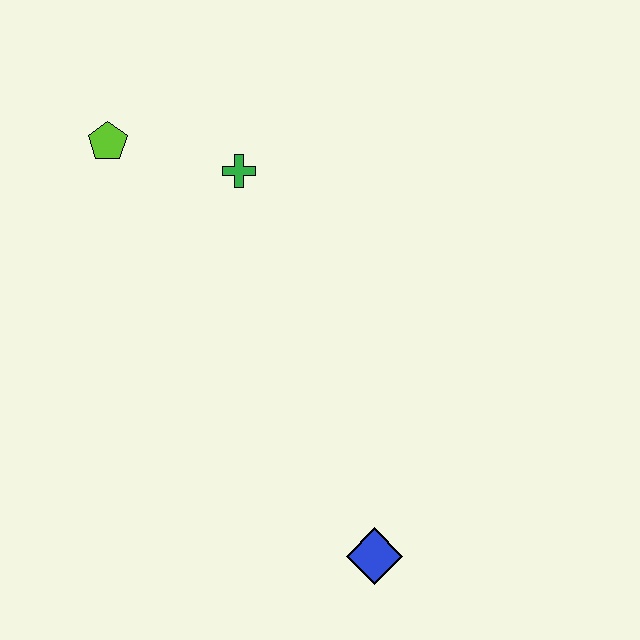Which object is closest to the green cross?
The lime pentagon is closest to the green cross.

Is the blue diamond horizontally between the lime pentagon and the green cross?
No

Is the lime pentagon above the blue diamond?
Yes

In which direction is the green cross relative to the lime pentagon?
The green cross is to the right of the lime pentagon.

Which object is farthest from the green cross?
The blue diamond is farthest from the green cross.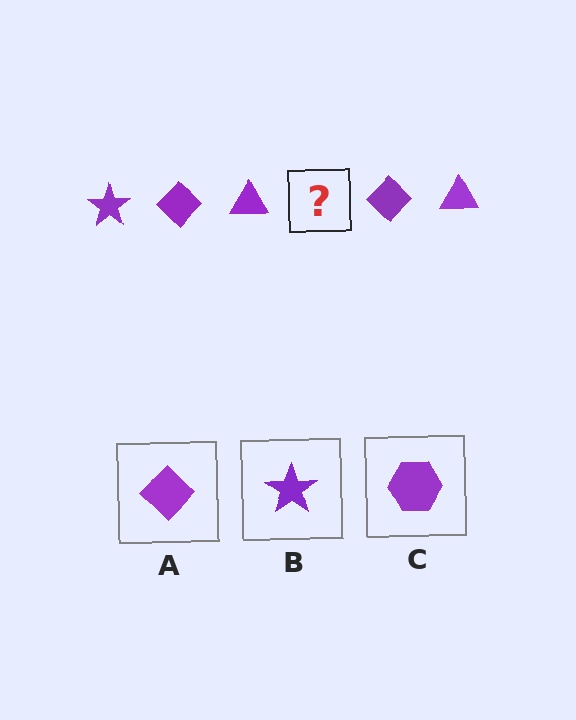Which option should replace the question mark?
Option B.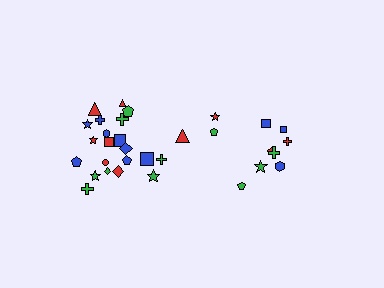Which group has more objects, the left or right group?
The left group.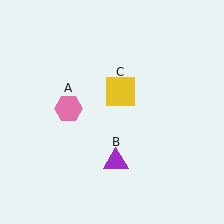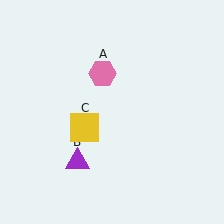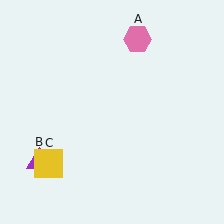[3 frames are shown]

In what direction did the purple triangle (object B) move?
The purple triangle (object B) moved left.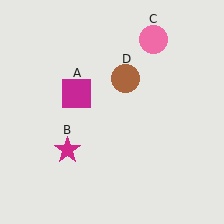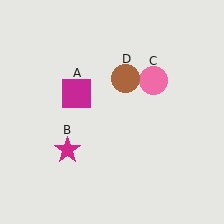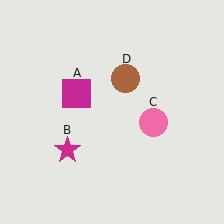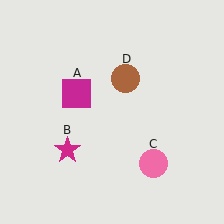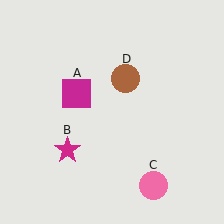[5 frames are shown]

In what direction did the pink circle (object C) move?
The pink circle (object C) moved down.